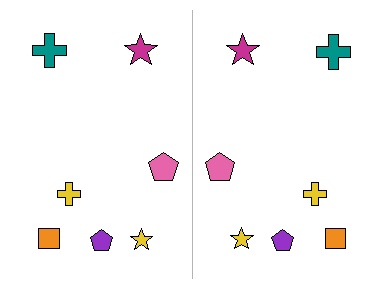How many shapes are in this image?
There are 14 shapes in this image.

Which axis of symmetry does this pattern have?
The pattern has a vertical axis of symmetry running through the center of the image.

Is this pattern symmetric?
Yes, this pattern has bilateral (reflection) symmetry.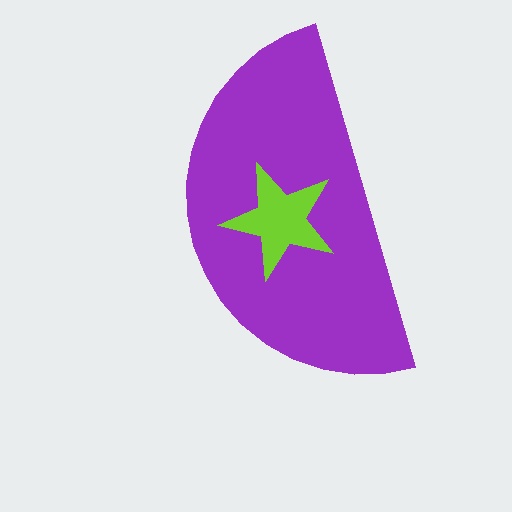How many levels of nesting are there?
2.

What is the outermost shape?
The purple semicircle.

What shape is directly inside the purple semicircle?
The lime star.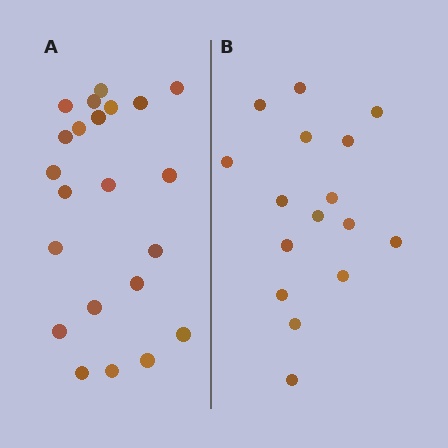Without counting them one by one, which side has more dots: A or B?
Region A (the left region) has more dots.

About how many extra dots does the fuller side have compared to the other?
Region A has about 6 more dots than region B.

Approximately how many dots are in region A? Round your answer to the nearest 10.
About 20 dots. (The exact count is 22, which rounds to 20.)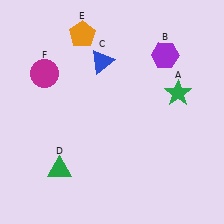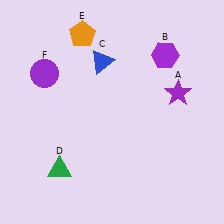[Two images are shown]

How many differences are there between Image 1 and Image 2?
There are 2 differences between the two images.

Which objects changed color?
A changed from green to purple. F changed from magenta to purple.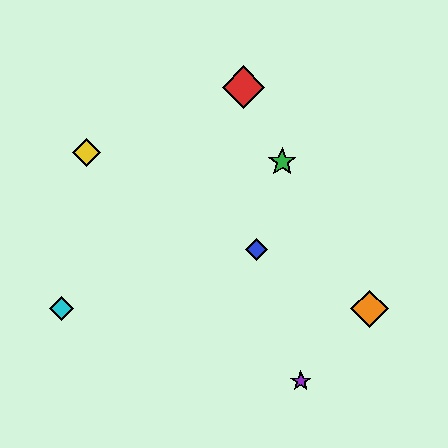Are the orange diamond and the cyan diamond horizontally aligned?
Yes, both are at y≈309.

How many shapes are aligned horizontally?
2 shapes (the orange diamond, the cyan diamond) are aligned horizontally.